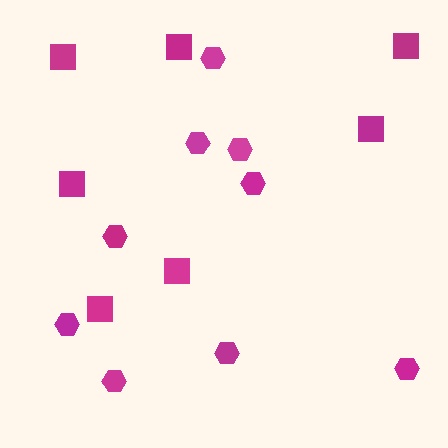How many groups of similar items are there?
There are 2 groups: one group of squares (7) and one group of hexagons (9).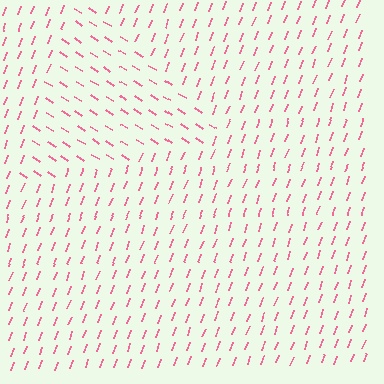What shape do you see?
I see a triangle.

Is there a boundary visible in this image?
Yes, there is a texture boundary formed by a change in line orientation.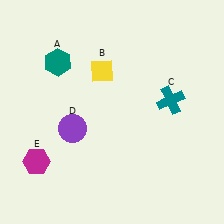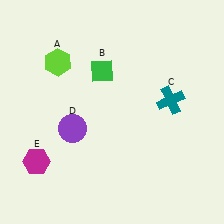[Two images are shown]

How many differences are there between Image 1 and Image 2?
There are 2 differences between the two images.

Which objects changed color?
A changed from teal to lime. B changed from yellow to green.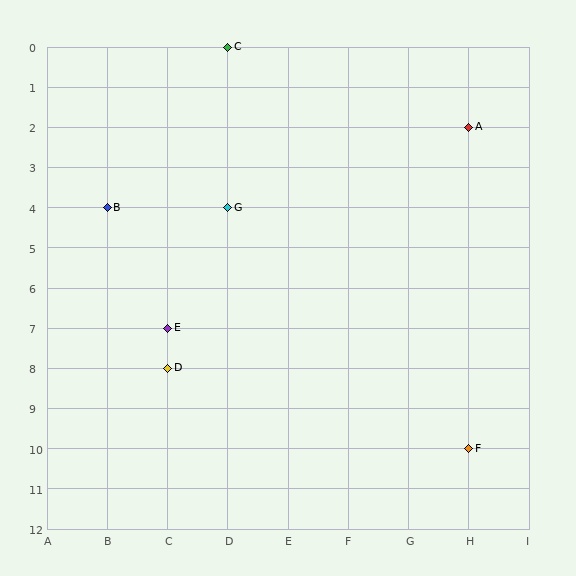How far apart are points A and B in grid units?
Points A and B are 6 columns and 2 rows apart (about 6.3 grid units diagonally).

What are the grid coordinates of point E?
Point E is at grid coordinates (C, 7).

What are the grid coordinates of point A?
Point A is at grid coordinates (H, 2).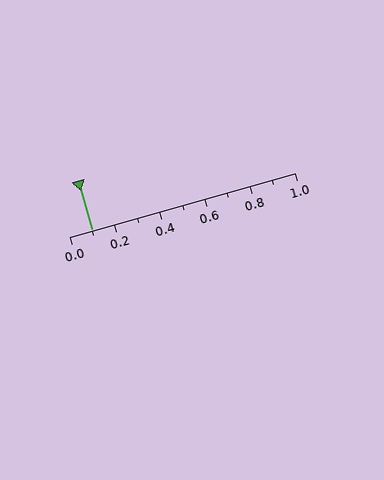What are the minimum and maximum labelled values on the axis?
The axis runs from 0.0 to 1.0.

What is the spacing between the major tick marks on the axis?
The major ticks are spaced 0.2 apart.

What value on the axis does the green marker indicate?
The marker indicates approximately 0.1.